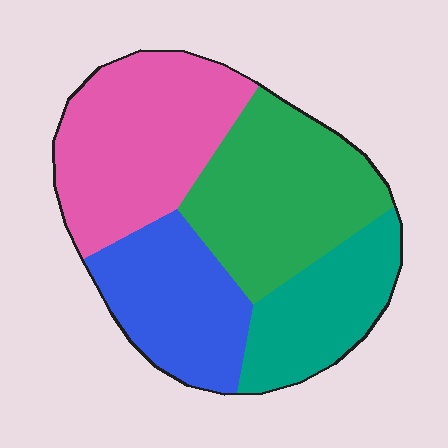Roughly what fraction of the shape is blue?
Blue covers roughly 20% of the shape.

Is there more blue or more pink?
Pink.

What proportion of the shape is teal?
Teal covers 18% of the shape.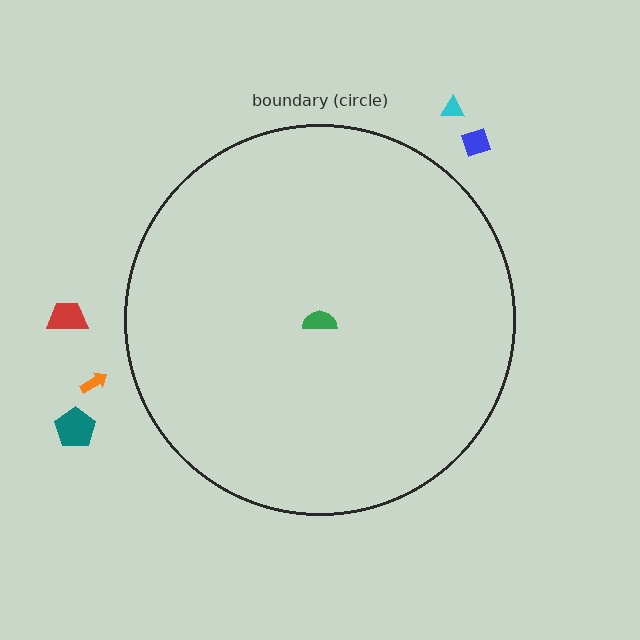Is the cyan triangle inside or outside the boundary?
Outside.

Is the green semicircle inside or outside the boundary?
Inside.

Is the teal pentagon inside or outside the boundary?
Outside.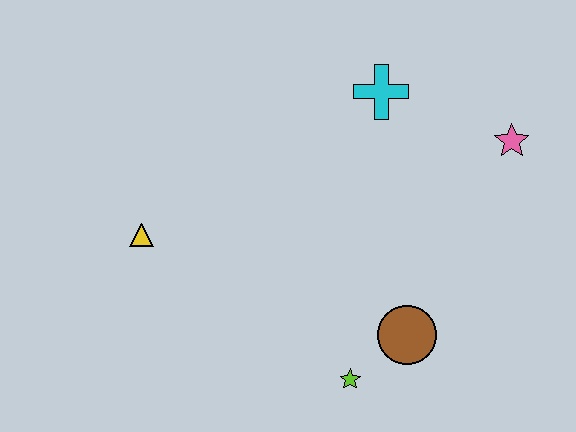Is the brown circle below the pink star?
Yes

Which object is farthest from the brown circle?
The yellow triangle is farthest from the brown circle.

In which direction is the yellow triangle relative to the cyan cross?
The yellow triangle is to the left of the cyan cross.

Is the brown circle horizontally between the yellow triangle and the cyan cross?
No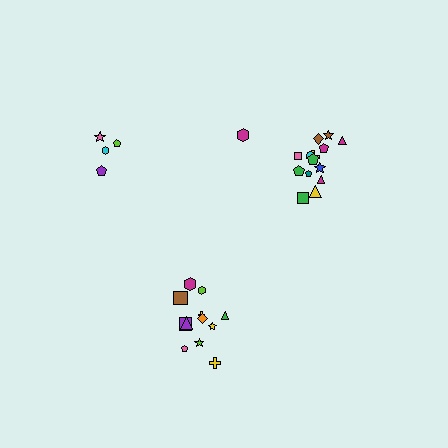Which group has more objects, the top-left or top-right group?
The top-right group.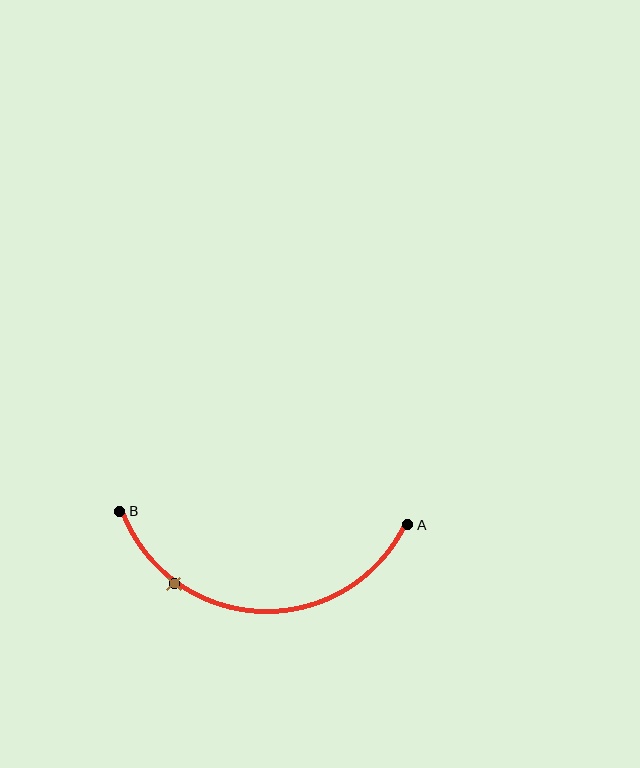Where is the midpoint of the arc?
The arc midpoint is the point on the curve farthest from the straight line joining A and B. It sits below that line.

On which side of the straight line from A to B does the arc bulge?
The arc bulges below the straight line connecting A and B.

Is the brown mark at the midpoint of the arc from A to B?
No. The brown mark lies on the arc but is closer to endpoint B. The arc midpoint would be at the point on the curve equidistant along the arc from both A and B.